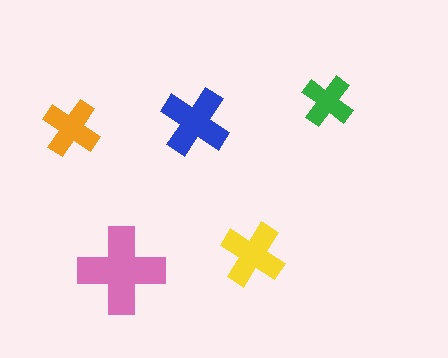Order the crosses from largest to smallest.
the pink one, the blue one, the yellow one, the orange one, the green one.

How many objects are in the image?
There are 5 objects in the image.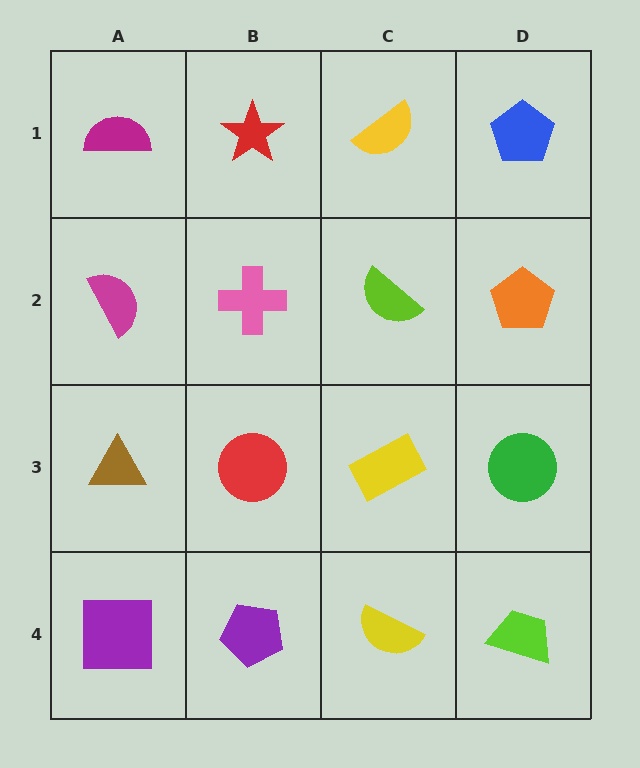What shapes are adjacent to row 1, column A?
A magenta semicircle (row 2, column A), a red star (row 1, column B).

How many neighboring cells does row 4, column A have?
2.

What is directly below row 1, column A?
A magenta semicircle.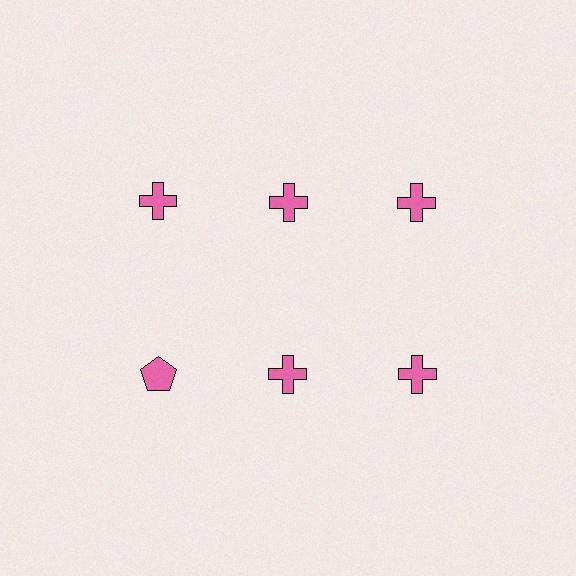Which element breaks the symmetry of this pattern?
The pink pentagon in the second row, leftmost column breaks the symmetry. All other shapes are pink crosses.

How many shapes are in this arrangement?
There are 6 shapes arranged in a grid pattern.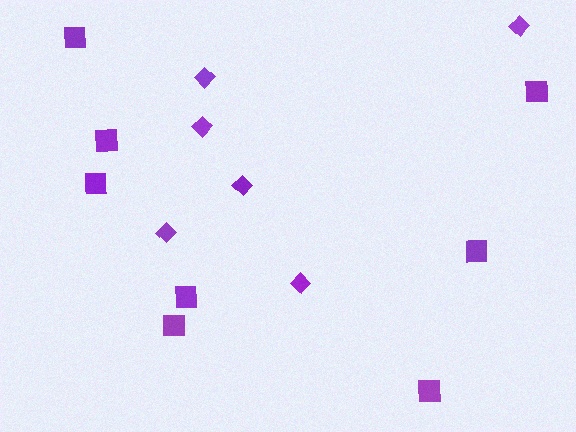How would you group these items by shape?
There are 2 groups: one group of diamonds (6) and one group of squares (8).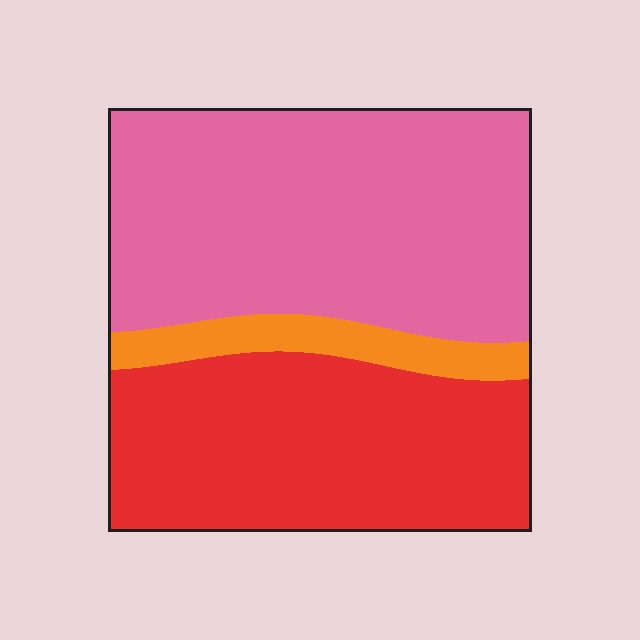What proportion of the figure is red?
Red covers about 40% of the figure.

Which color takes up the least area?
Orange, at roughly 10%.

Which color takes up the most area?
Pink, at roughly 50%.